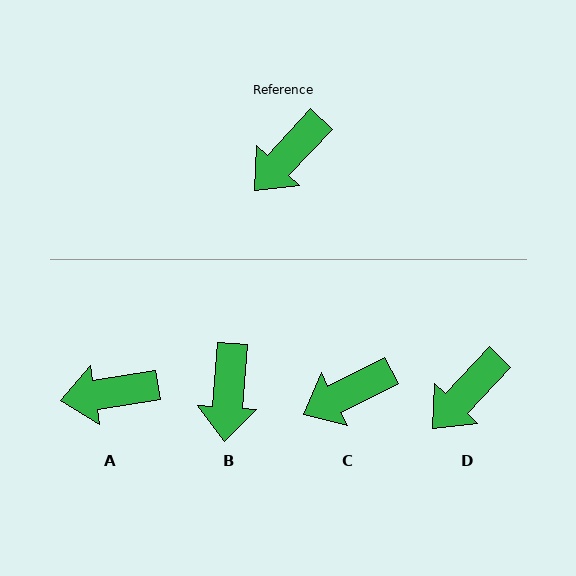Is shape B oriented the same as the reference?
No, it is off by about 39 degrees.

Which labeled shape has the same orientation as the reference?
D.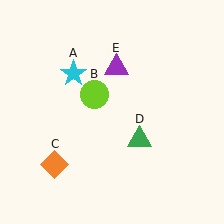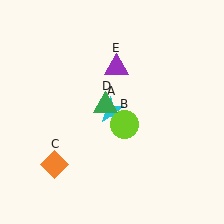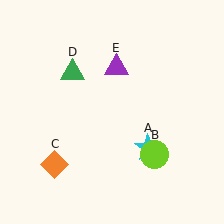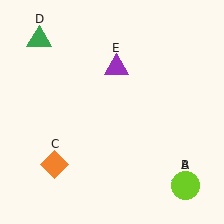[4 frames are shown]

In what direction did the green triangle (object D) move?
The green triangle (object D) moved up and to the left.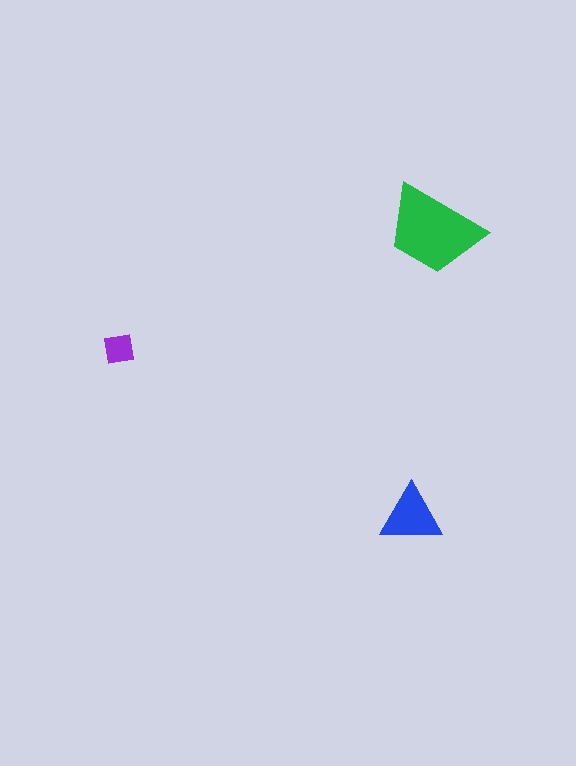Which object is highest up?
The green trapezoid is topmost.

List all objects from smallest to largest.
The purple square, the blue triangle, the green trapezoid.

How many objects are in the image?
There are 3 objects in the image.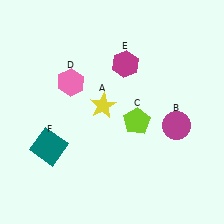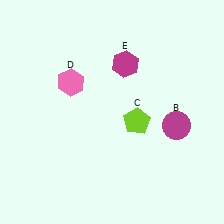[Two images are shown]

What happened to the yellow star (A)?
The yellow star (A) was removed in Image 2. It was in the top-left area of Image 1.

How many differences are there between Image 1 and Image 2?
There are 2 differences between the two images.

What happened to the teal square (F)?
The teal square (F) was removed in Image 2. It was in the bottom-left area of Image 1.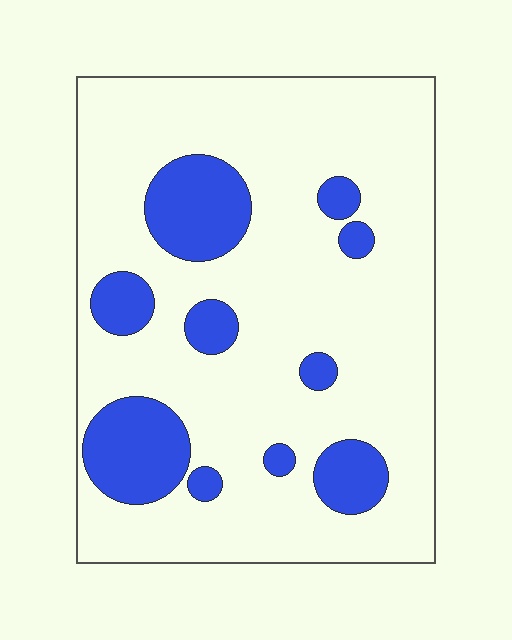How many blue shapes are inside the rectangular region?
10.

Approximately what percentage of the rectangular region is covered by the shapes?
Approximately 20%.